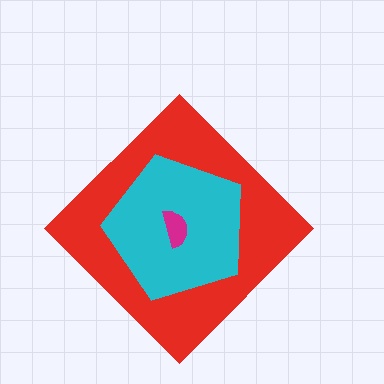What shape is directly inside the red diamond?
The cyan pentagon.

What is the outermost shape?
The red diamond.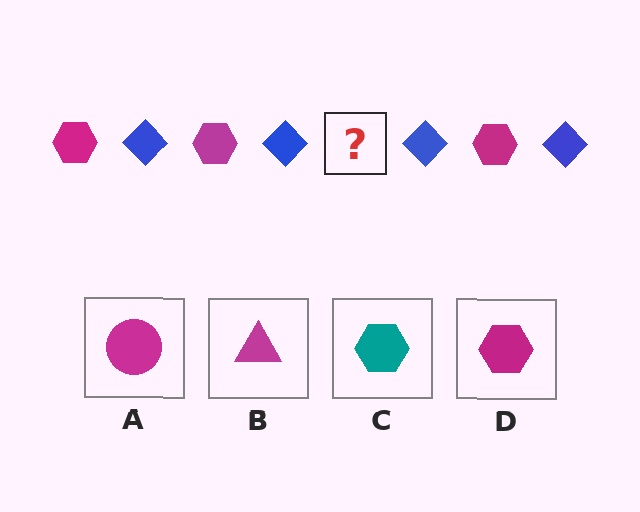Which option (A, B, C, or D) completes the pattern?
D.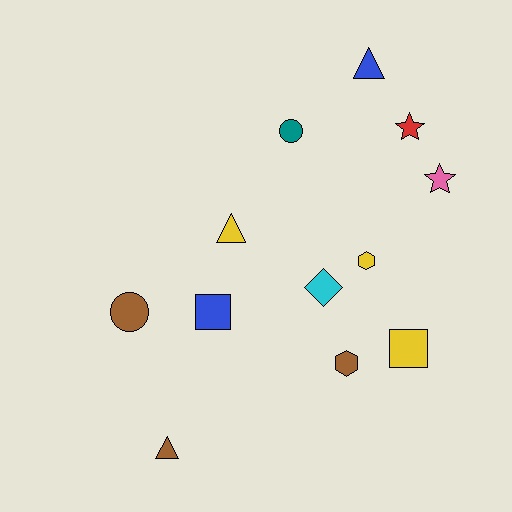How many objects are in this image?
There are 12 objects.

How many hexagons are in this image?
There are 2 hexagons.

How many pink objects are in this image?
There is 1 pink object.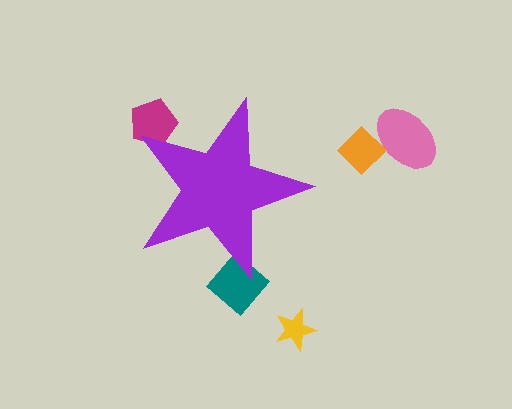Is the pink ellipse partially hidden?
No, the pink ellipse is fully visible.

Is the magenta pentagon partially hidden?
Yes, the magenta pentagon is partially hidden behind the purple star.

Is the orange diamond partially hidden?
No, the orange diamond is fully visible.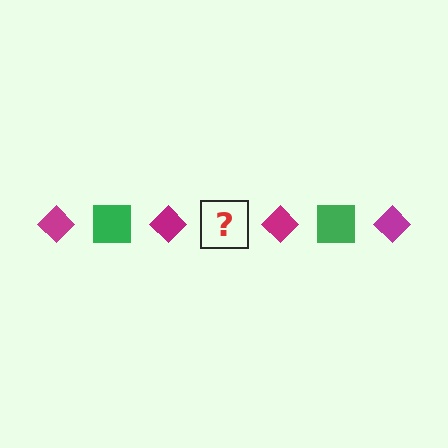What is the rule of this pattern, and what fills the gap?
The rule is that the pattern alternates between magenta diamond and green square. The gap should be filled with a green square.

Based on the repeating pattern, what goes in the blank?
The blank should be a green square.